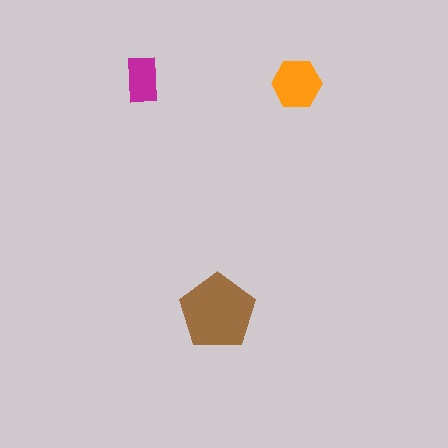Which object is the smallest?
The magenta rectangle.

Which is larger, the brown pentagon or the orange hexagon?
The brown pentagon.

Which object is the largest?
The brown pentagon.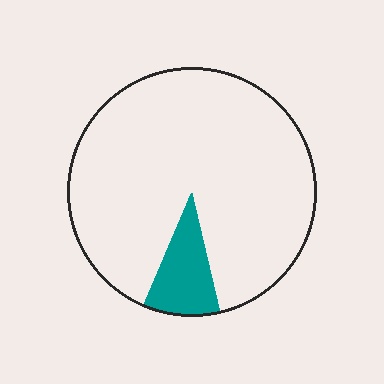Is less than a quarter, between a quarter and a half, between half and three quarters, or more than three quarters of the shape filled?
Less than a quarter.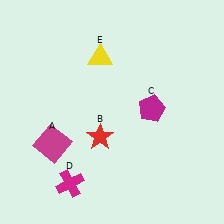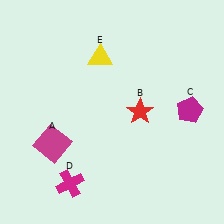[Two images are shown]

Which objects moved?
The objects that moved are: the red star (B), the magenta pentagon (C).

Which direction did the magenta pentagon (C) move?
The magenta pentagon (C) moved right.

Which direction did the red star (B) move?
The red star (B) moved right.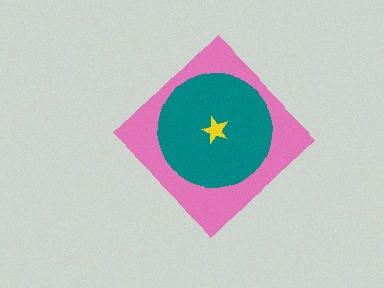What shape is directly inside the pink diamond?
The teal circle.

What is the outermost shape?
The pink diamond.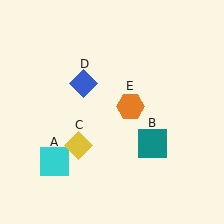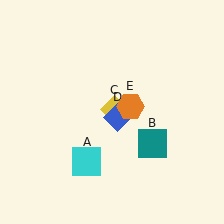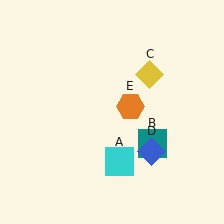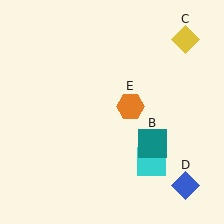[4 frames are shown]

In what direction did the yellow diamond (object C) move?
The yellow diamond (object C) moved up and to the right.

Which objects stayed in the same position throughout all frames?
Teal square (object B) and orange hexagon (object E) remained stationary.